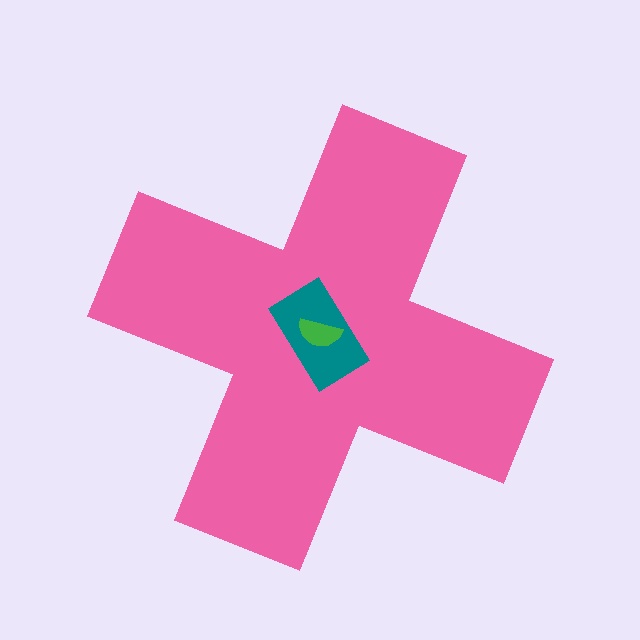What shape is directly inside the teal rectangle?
The green semicircle.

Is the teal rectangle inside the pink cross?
Yes.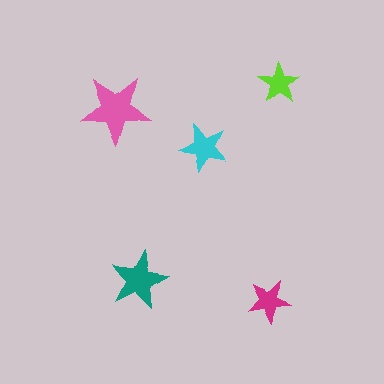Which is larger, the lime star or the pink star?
The pink one.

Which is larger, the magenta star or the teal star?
The teal one.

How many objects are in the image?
There are 5 objects in the image.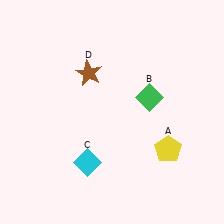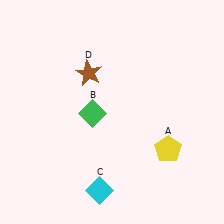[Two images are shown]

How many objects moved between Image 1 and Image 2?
2 objects moved between the two images.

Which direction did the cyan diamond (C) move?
The cyan diamond (C) moved down.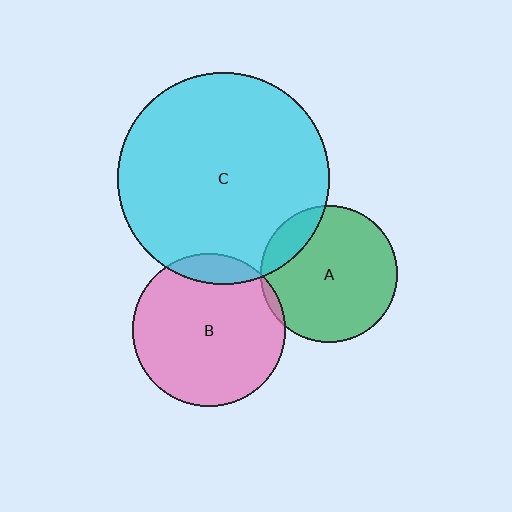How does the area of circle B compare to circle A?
Approximately 1.3 times.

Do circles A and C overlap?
Yes.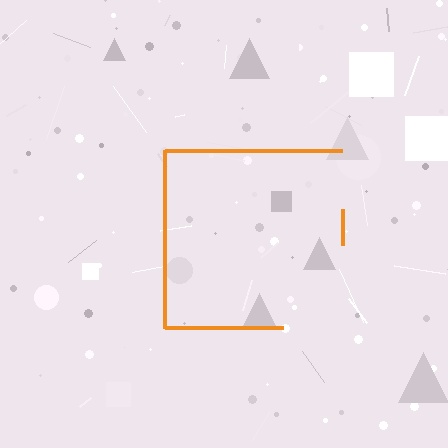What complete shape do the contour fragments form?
The contour fragments form a square.